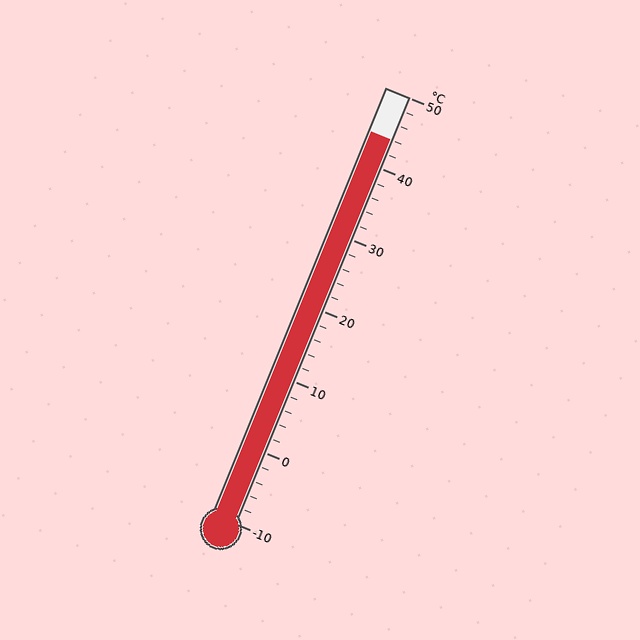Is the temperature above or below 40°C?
The temperature is above 40°C.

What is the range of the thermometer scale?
The thermometer scale ranges from -10°C to 50°C.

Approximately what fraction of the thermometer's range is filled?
The thermometer is filled to approximately 90% of its range.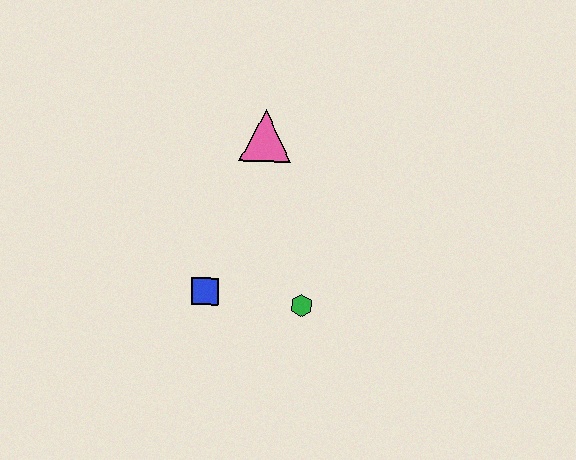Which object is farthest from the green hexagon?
The pink triangle is farthest from the green hexagon.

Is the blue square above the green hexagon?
Yes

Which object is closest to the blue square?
The green hexagon is closest to the blue square.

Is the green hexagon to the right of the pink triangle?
Yes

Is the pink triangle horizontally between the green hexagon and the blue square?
Yes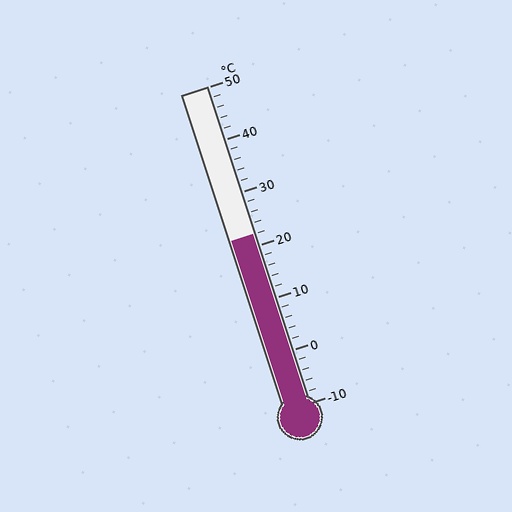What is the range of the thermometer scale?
The thermometer scale ranges from -10°C to 50°C.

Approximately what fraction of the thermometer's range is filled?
The thermometer is filled to approximately 55% of its range.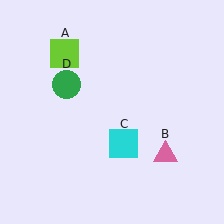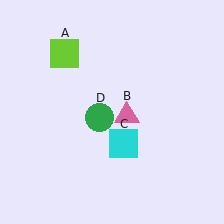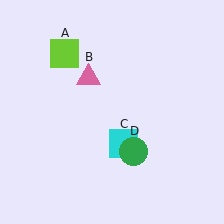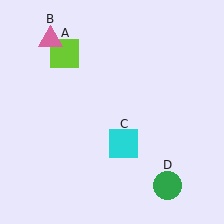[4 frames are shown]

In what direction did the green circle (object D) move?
The green circle (object D) moved down and to the right.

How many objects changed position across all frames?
2 objects changed position: pink triangle (object B), green circle (object D).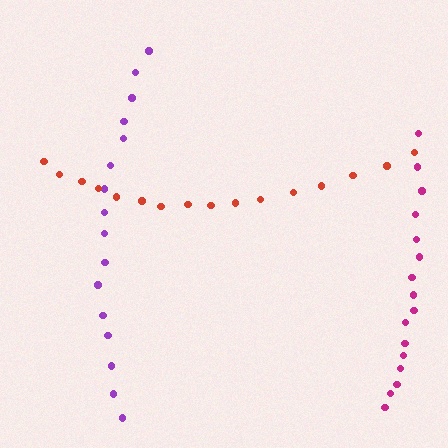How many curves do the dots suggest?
There are 3 distinct paths.